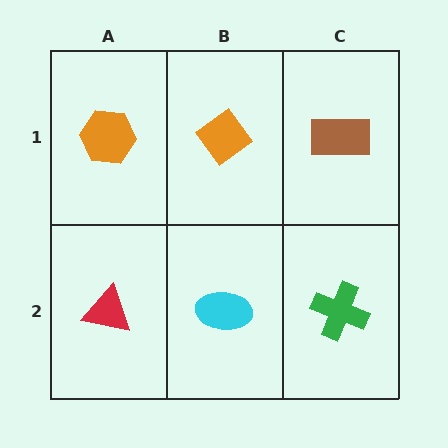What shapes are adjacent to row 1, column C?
A green cross (row 2, column C), an orange diamond (row 1, column B).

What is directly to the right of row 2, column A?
A cyan ellipse.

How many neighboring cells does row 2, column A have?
2.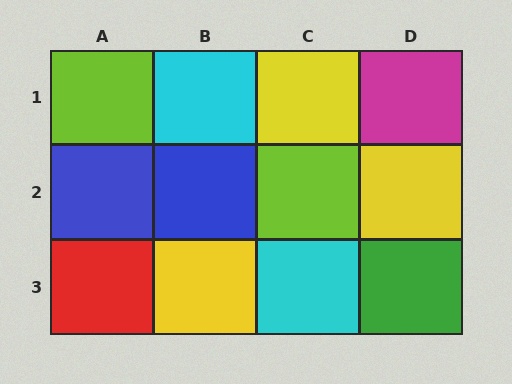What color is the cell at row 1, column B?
Cyan.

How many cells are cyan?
2 cells are cyan.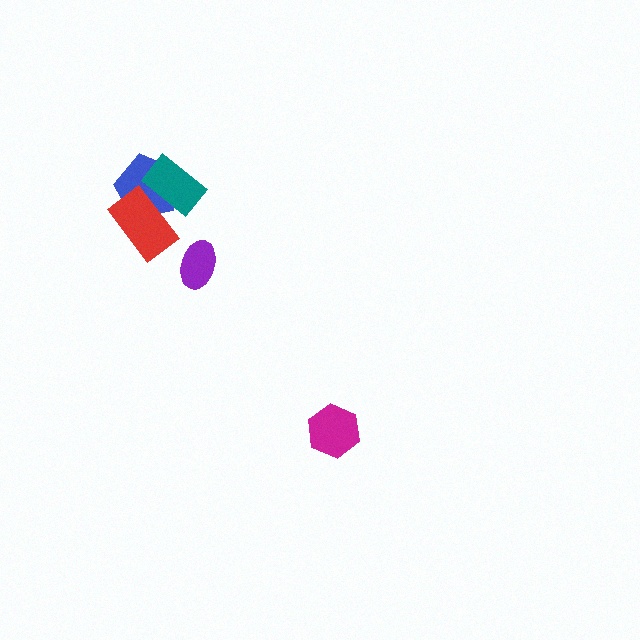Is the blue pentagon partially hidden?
Yes, it is partially covered by another shape.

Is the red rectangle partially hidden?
Yes, it is partially covered by another shape.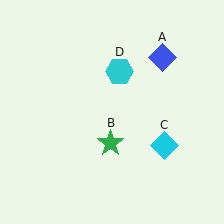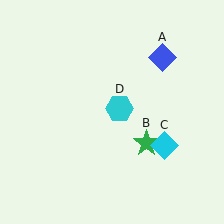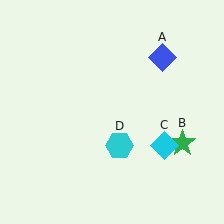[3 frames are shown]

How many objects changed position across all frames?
2 objects changed position: green star (object B), cyan hexagon (object D).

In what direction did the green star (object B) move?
The green star (object B) moved right.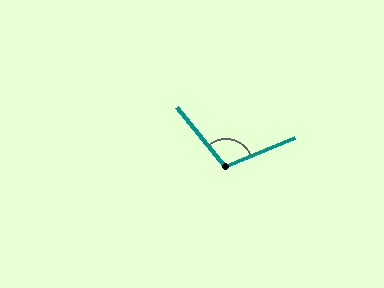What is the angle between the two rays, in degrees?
Approximately 107 degrees.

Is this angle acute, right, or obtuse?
It is obtuse.